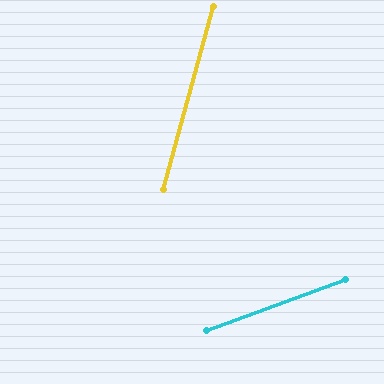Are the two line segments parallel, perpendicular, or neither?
Neither parallel nor perpendicular — they differ by about 54°.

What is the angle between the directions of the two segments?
Approximately 54 degrees.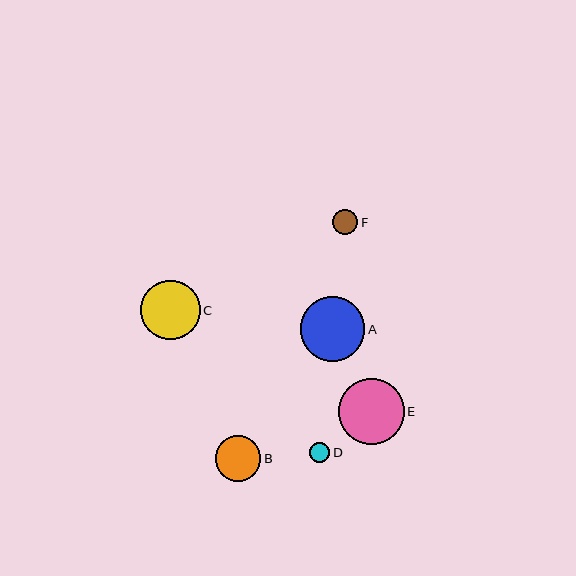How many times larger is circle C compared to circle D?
Circle C is approximately 2.9 times the size of circle D.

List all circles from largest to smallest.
From largest to smallest: E, A, C, B, F, D.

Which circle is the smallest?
Circle D is the smallest with a size of approximately 20 pixels.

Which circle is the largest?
Circle E is the largest with a size of approximately 66 pixels.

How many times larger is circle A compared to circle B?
Circle A is approximately 1.4 times the size of circle B.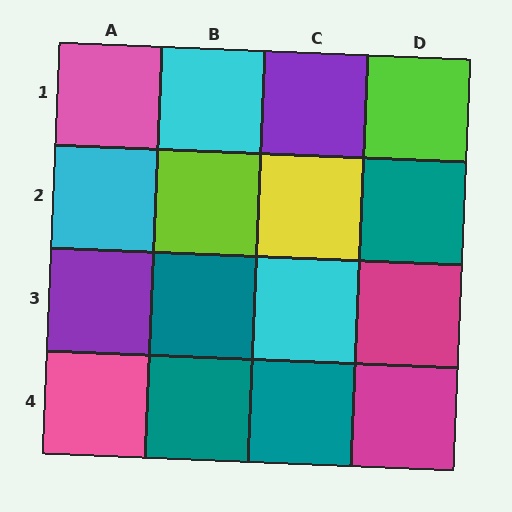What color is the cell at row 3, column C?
Cyan.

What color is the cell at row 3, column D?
Magenta.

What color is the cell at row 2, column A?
Cyan.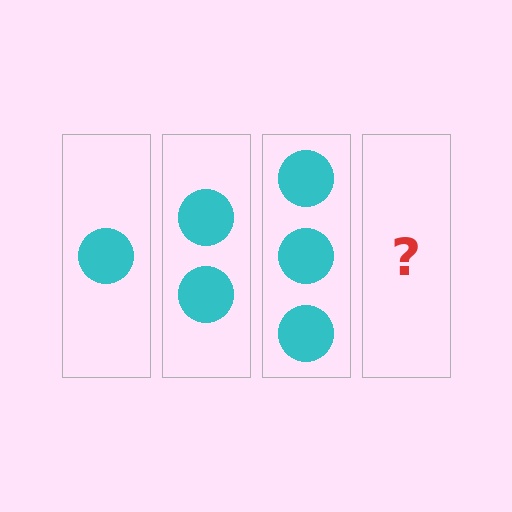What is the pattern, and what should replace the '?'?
The pattern is that each step adds one more circle. The '?' should be 4 circles.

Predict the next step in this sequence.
The next step is 4 circles.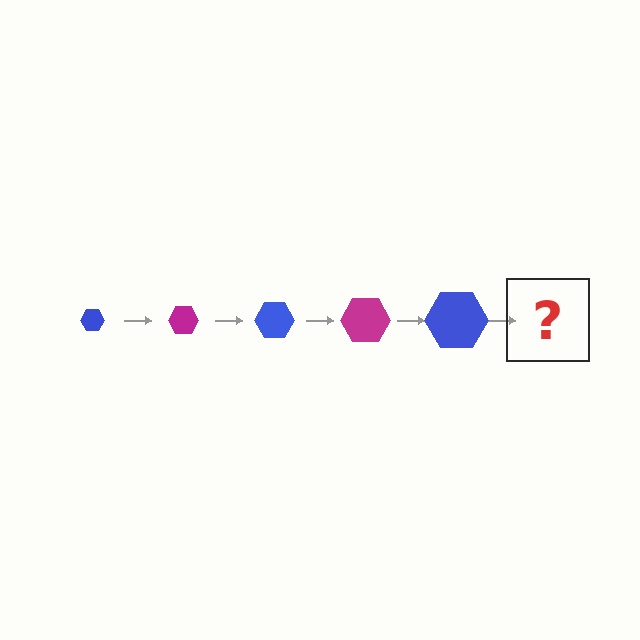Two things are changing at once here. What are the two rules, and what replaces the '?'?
The two rules are that the hexagon grows larger each step and the color cycles through blue and magenta. The '?' should be a magenta hexagon, larger than the previous one.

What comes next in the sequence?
The next element should be a magenta hexagon, larger than the previous one.